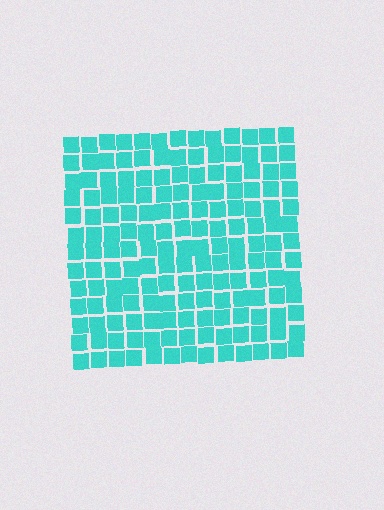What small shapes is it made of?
It is made of small squares.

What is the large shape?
The large shape is a square.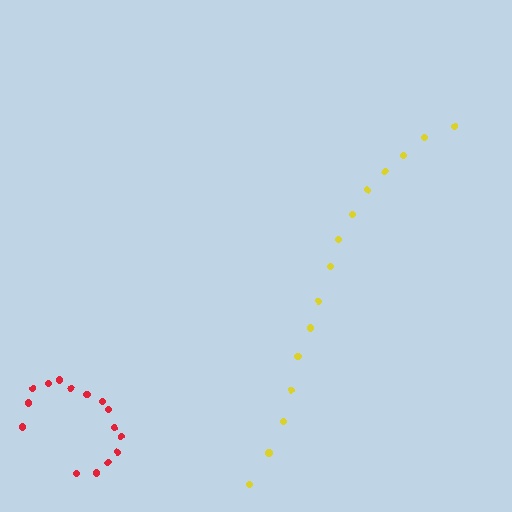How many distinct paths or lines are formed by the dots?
There are 2 distinct paths.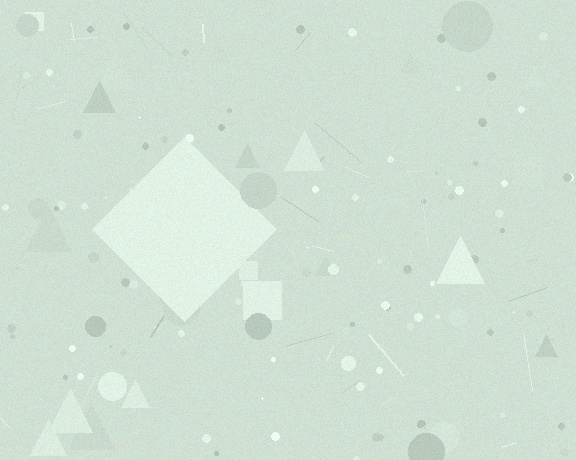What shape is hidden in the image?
A diamond is hidden in the image.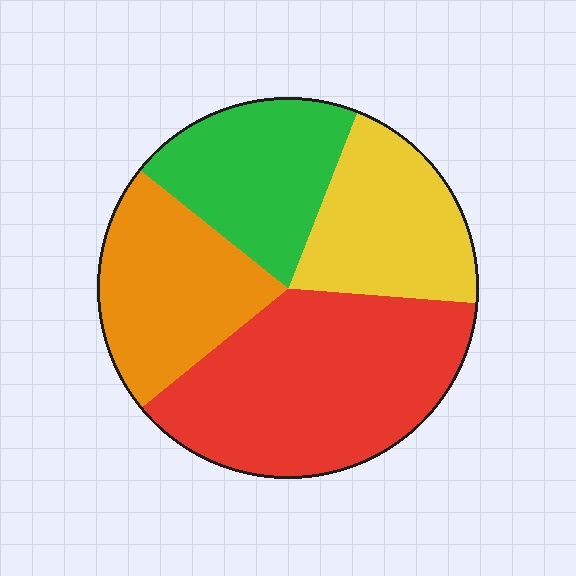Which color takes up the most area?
Red, at roughly 40%.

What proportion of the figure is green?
Green covers around 20% of the figure.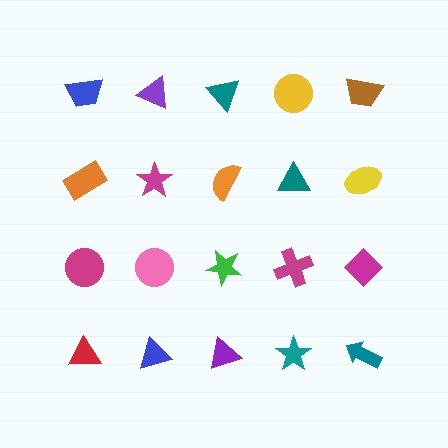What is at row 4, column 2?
A blue triangle.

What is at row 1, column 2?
A purple triangle.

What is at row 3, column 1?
A magenta circle.